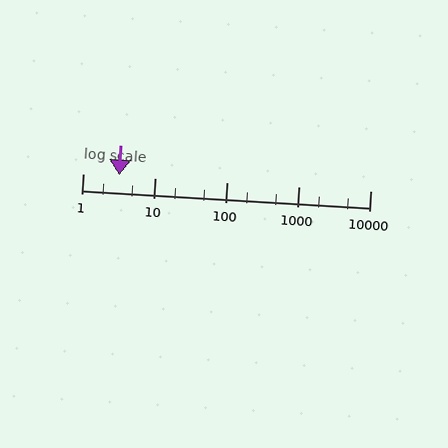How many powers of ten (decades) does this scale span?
The scale spans 4 decades, from 1 to 10000.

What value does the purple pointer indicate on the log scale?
The pointer indicates approximately 3.2.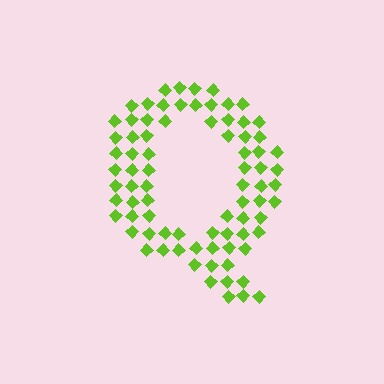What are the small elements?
The small elements are diamonds.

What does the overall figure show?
The overall figure shows the letter Q.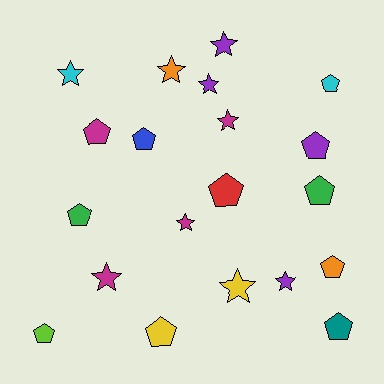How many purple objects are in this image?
There are 4 purple objects.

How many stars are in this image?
There are 9 stars.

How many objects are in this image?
There are 20 objects.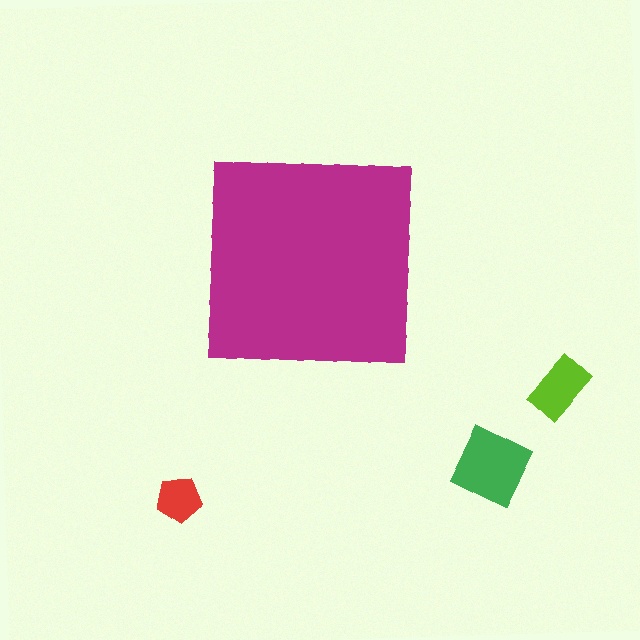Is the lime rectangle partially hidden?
No, the lime rectangle is fully visible.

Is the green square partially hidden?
No, the green square is fully visible.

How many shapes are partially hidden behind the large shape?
0 shapes are partially hidden.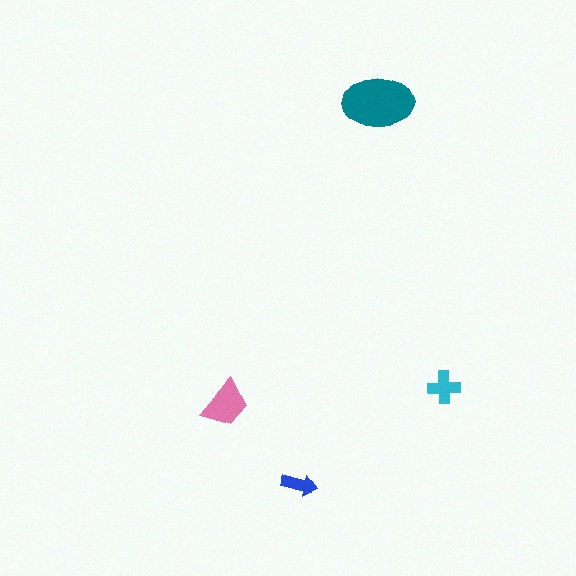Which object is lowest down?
The blue arrow is bottommost.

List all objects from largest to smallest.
The teal ellipse, the pink trapezoid, the cyan cross, the blue arrow.